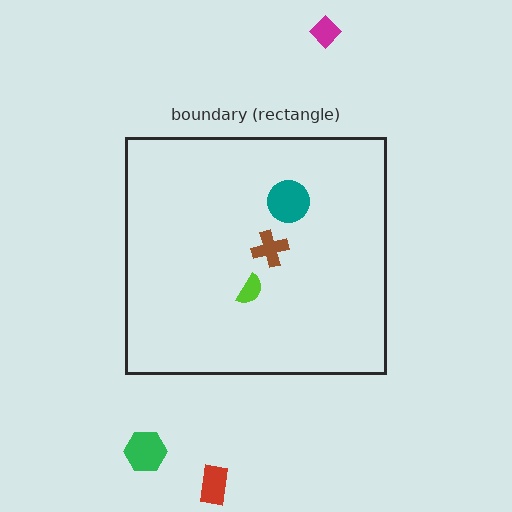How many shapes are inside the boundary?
3 inside, 3 outside.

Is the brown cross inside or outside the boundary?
Inside.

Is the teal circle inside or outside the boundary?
Inside.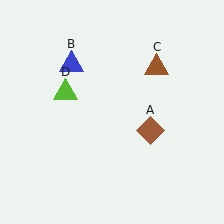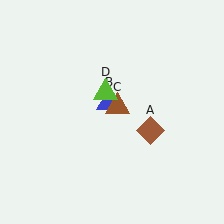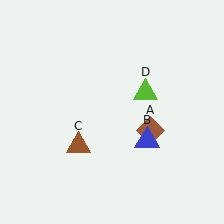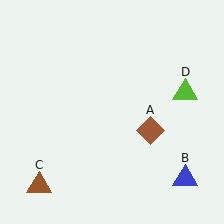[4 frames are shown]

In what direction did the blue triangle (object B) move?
The blue triangle (object B) moved down and to the right.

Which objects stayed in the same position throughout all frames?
Brown diamond (object A) remained stationary.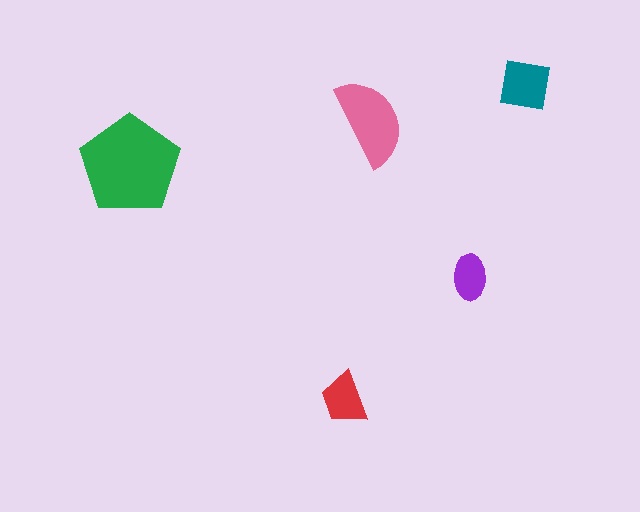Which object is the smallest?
The purple ellipse.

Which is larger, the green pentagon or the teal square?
The green pentagon.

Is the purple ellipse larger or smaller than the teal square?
Smaller.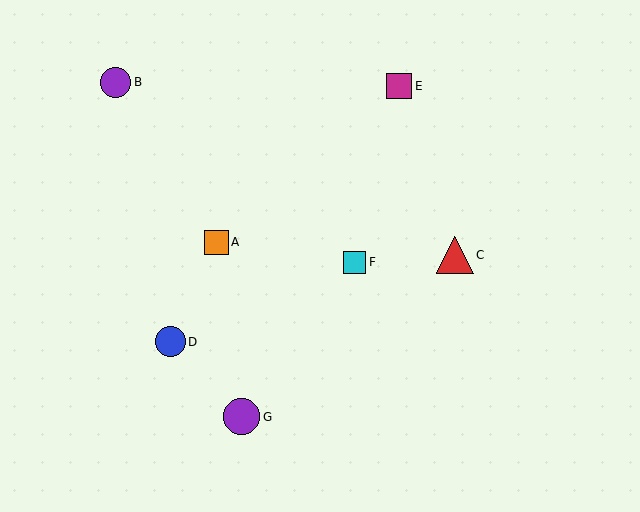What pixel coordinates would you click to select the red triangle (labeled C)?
Click at (455, 255) to select the red triangle C.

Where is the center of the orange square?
The center of the orange square is at (217, 242).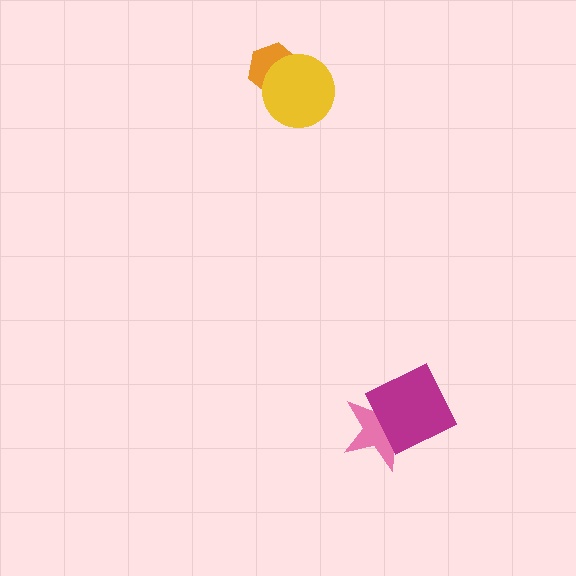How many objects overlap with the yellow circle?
1 object overlaps with the yellow circle.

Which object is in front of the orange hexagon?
The yellow circle is in front of the orange hexagon.